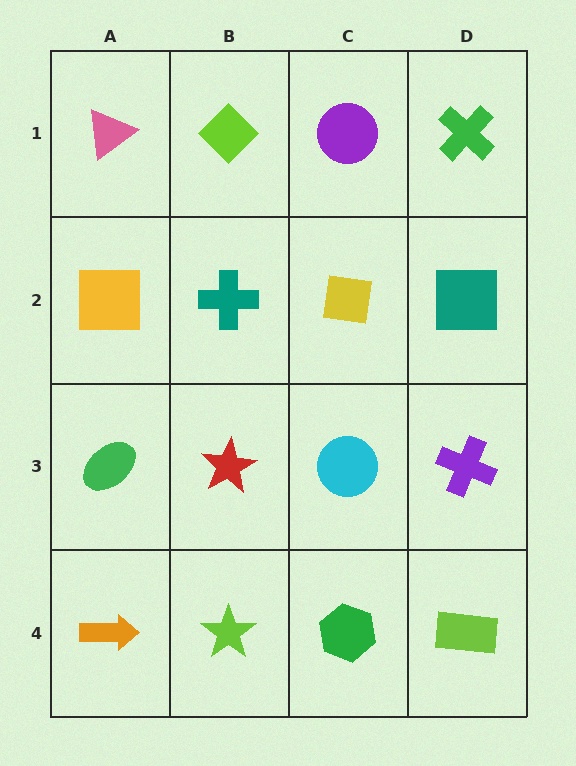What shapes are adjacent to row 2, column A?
A pink triangle (row 1, column A), a green ellipse (row 3, column A), a teal cross (row 2, column B).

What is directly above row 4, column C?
A cyan circle.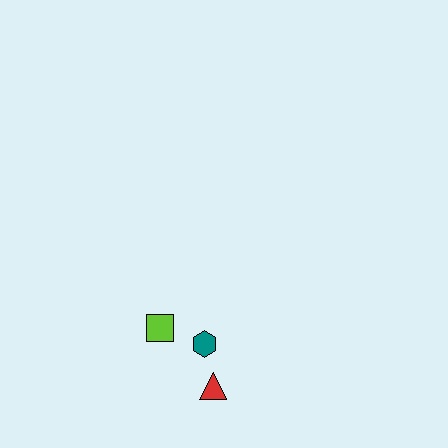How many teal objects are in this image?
There is 1 teal object.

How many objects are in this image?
There are 3 objects.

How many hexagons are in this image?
There is 1 hexagon.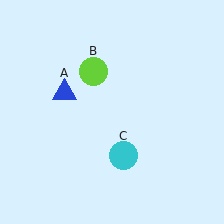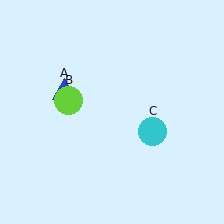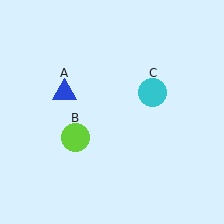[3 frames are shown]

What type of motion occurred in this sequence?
The lime circle (object B), cyan circle (object C) rotated counterclockwise around the center of the scene.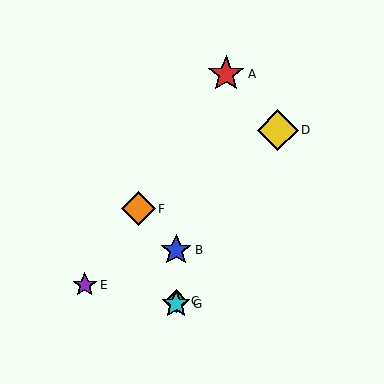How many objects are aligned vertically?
3 objects (B, C, G) are aligned vertically.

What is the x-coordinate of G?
Object G is at x≈176.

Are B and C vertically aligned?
Yes, both are at x≈176.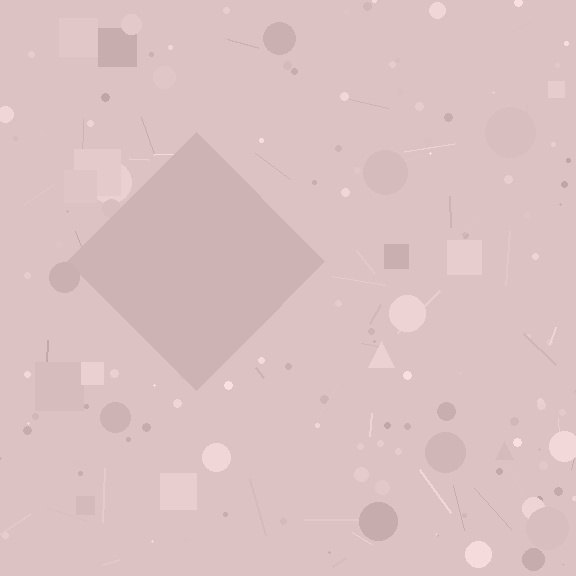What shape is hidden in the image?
A diamond is hidden in the image.